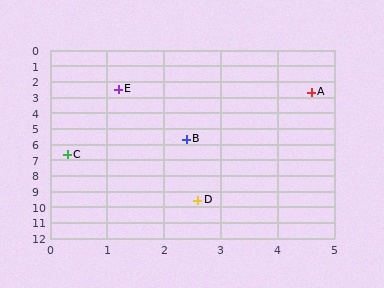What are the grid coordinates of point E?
Point E is at approximately (1.2, 2.5).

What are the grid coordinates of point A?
Point A is at approximately (4.6, 2.7).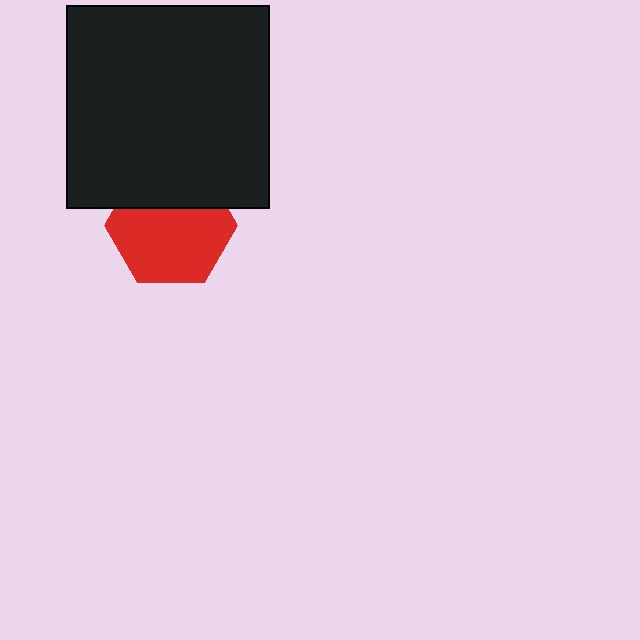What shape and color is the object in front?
The object in front is a black square.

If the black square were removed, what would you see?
You would see the complete red hexagon.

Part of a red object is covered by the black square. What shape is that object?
It is a hexagon.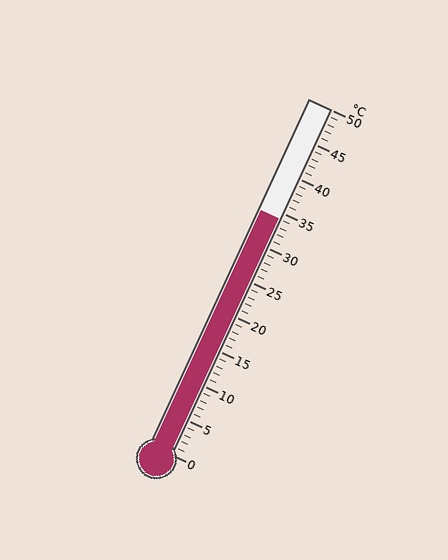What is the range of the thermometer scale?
The thermometer scale ranges from 0°C to 50°C.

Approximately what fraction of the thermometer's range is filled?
The thermometer is filled to approximately 70% of its range.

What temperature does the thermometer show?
The thermometer shows approximately 34°C.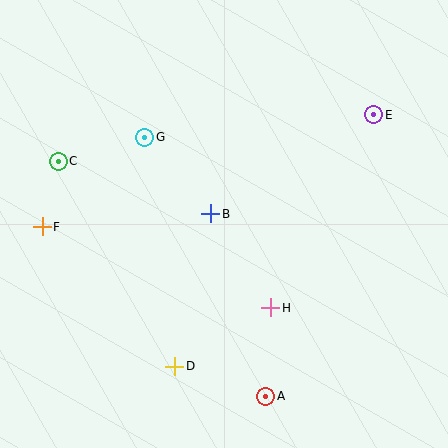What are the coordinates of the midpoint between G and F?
The midpoint between G and F is at (94, 182).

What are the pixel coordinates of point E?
Point E is at (374, 115).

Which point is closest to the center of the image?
Point B at (210, 214) is closest to the center.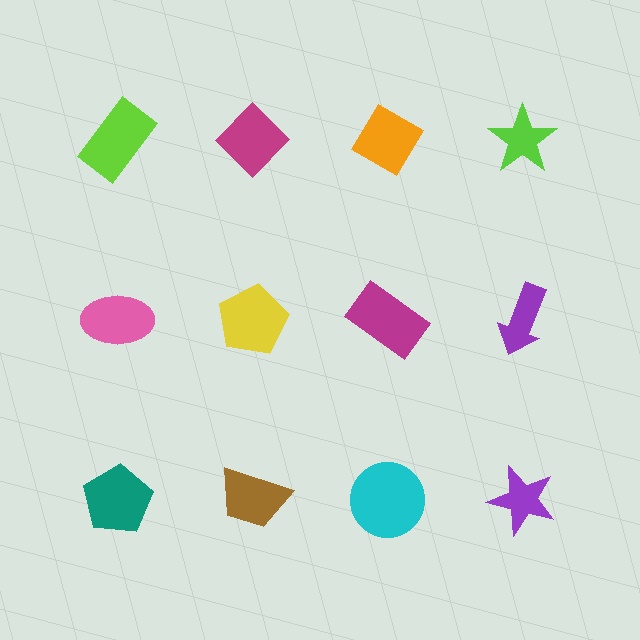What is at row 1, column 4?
A lime star.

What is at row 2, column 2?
A yellow pentagon.